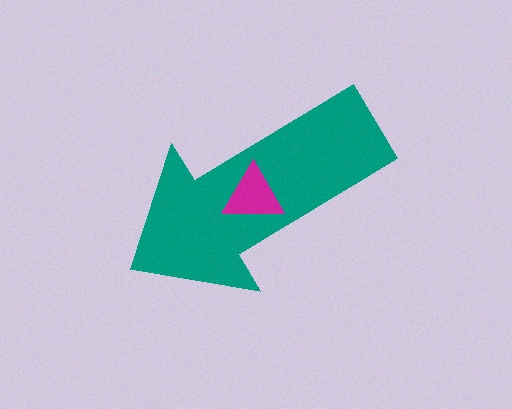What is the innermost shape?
The magenta triangle.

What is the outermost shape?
The teal arrow.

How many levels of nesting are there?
2.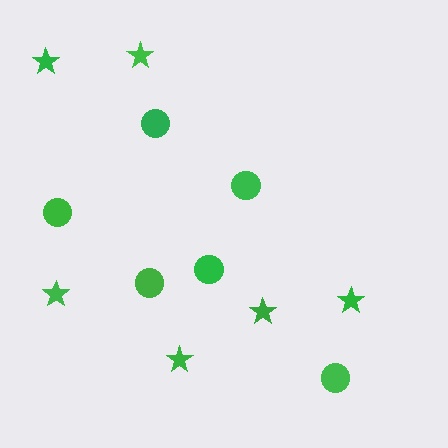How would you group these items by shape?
There are 2 groups: one group of circles (6) and one group of stars (6).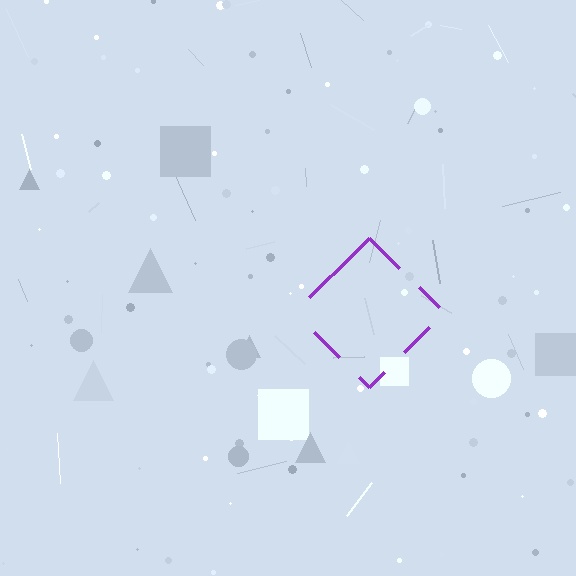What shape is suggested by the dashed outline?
The dashed outline suggests a diamond.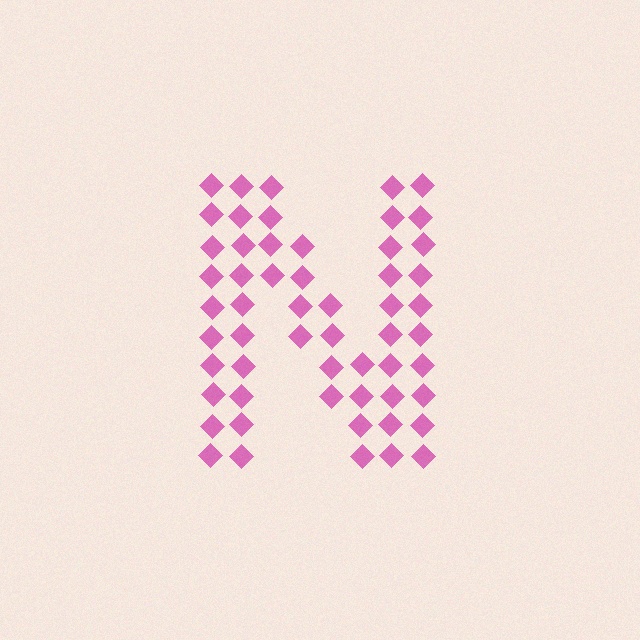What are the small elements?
The small elements are diamonds.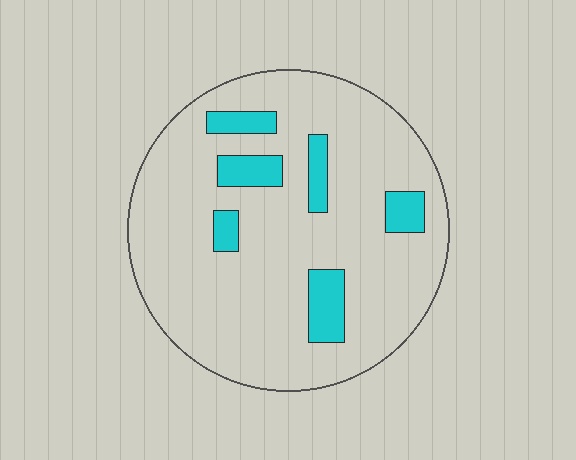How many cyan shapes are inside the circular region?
6.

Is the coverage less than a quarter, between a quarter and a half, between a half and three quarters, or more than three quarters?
Less than a quarter.